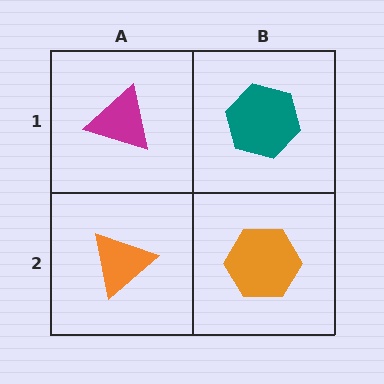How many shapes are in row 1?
2 shapes.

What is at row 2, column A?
An orange triangle.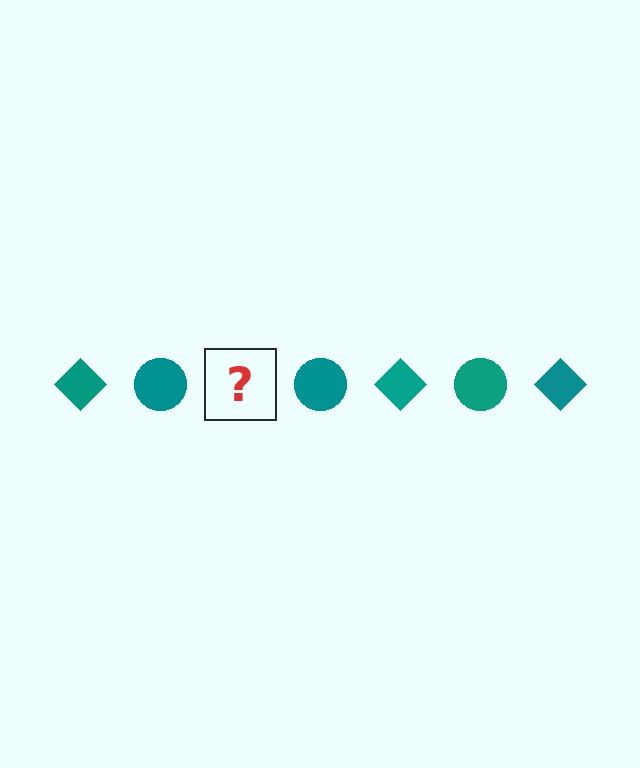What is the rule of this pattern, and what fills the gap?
The rule is that the pattern cycles through diamond, circle shapes in teal. The gap should be filled with a teal diamond.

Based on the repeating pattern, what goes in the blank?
The blank should be a teal diamond.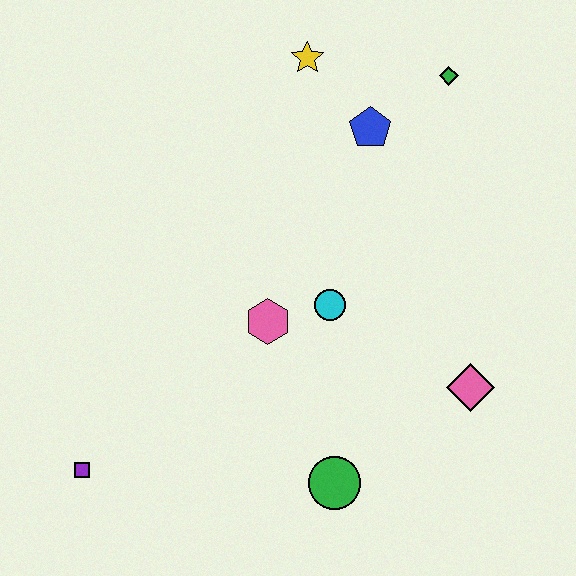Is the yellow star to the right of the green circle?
No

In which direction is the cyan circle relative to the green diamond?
The cyan circle is below the green diamond.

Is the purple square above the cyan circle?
No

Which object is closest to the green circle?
The pink diamond is closest to the green circle.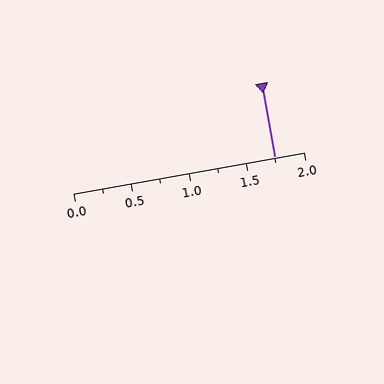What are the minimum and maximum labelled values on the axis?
The axis runs from 0.0 to 2.0.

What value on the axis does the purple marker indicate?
The marker indicates approximately 1.75.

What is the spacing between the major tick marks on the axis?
The major ticks are spaced 0.5 apart.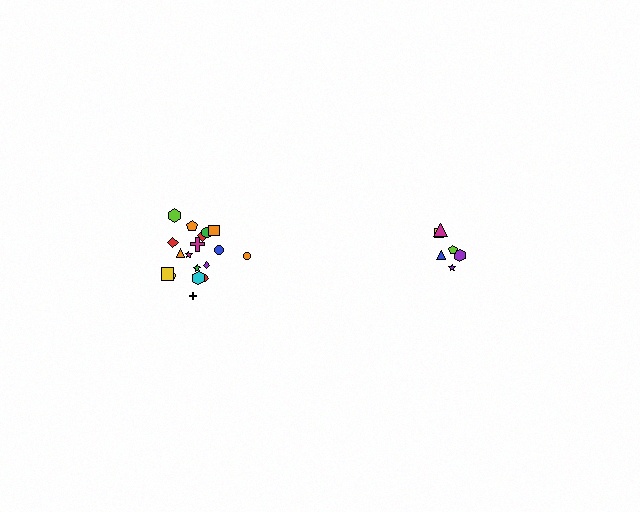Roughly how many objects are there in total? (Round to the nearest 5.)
Roughly 25 objects in total.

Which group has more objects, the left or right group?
The left group.